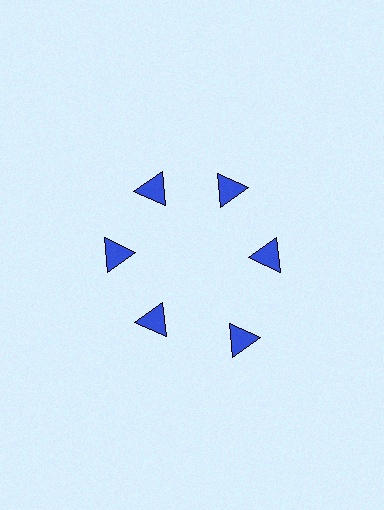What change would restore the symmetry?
The symmetry would be restored by moving it inward, back onto the ring so that all 6 triangles sit at equal angles and equal distance from the center.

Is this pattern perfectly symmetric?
No. The 6 blue triangles are arranged in a ring, but one element near the 5 o'clock position is pushed outward from the center, breaking the 6-fold rotational symmetry.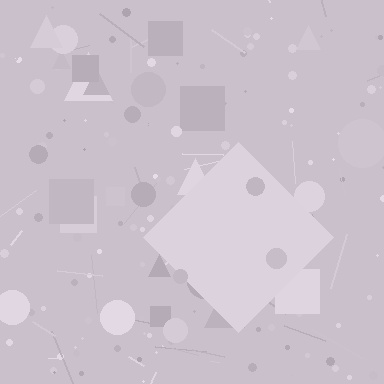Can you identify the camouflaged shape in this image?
The camouflaged shape is a diamond.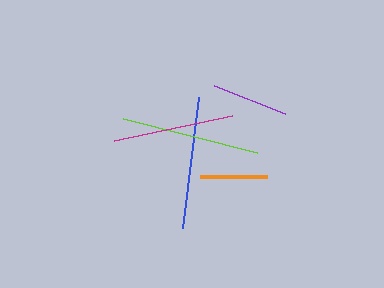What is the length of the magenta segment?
The magenta segment is approximately 121 pixels long.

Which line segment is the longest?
The lime line is the longest at approximately 138 pixels.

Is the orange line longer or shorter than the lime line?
The lime line is longer than the orange line.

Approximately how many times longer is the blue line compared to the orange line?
The blue line is approximately 2.0 times the length of the orange line.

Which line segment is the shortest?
The orange line is the shortest at approximately 67 pixels.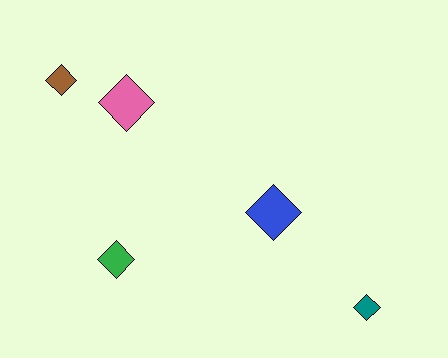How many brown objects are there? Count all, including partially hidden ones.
There is 1 brown object.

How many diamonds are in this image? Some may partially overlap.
There are 5 diamonds.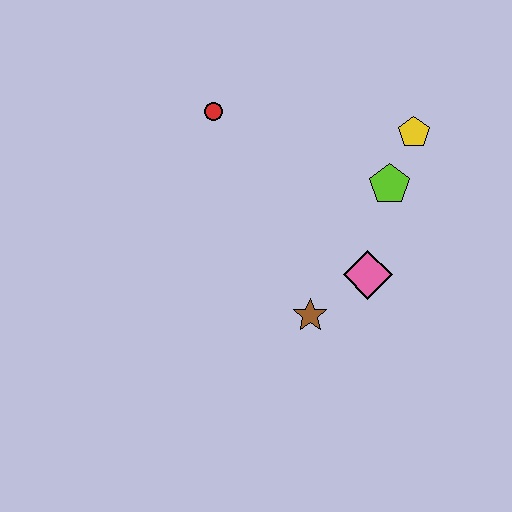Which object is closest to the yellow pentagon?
The lime pentagon is closest to the yellow pentagon.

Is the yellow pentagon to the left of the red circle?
No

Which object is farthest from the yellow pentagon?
The brown star is farthest from the yellow pentagon.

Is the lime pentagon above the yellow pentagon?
No